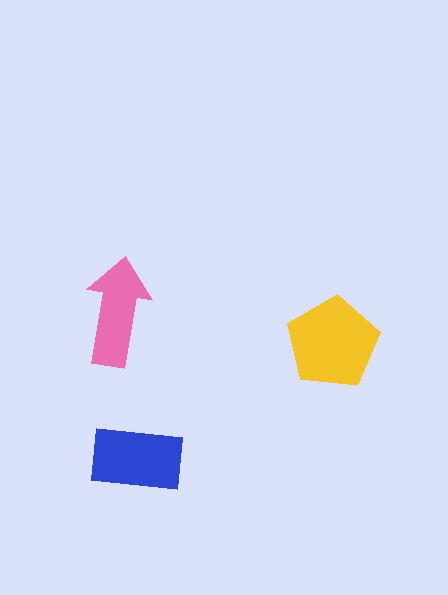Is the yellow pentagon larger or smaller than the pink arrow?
Larger.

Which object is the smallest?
The pink arrow.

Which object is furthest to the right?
The yellow pentagon is rightmost.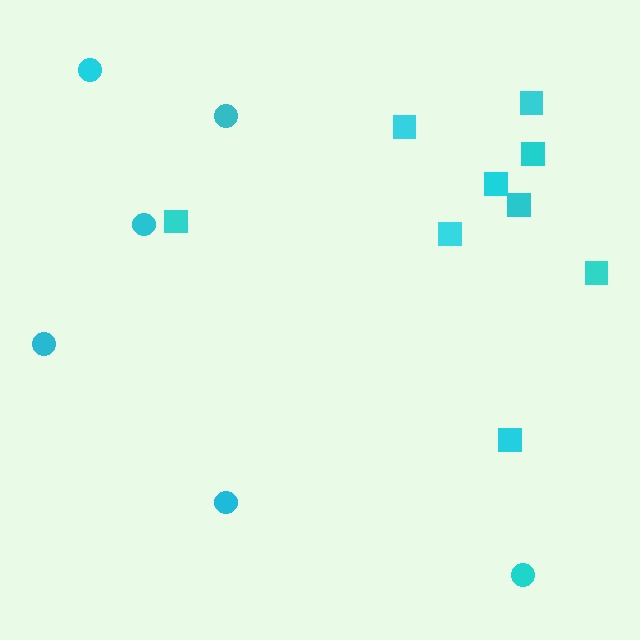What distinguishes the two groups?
There are 2 groups: one group of circles (6) and one group of squares (9).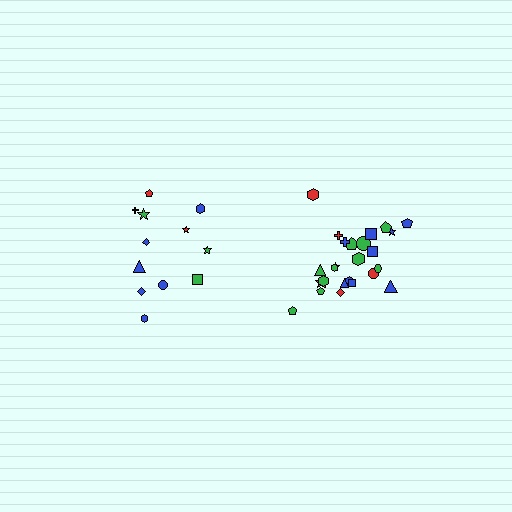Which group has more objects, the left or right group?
The right group.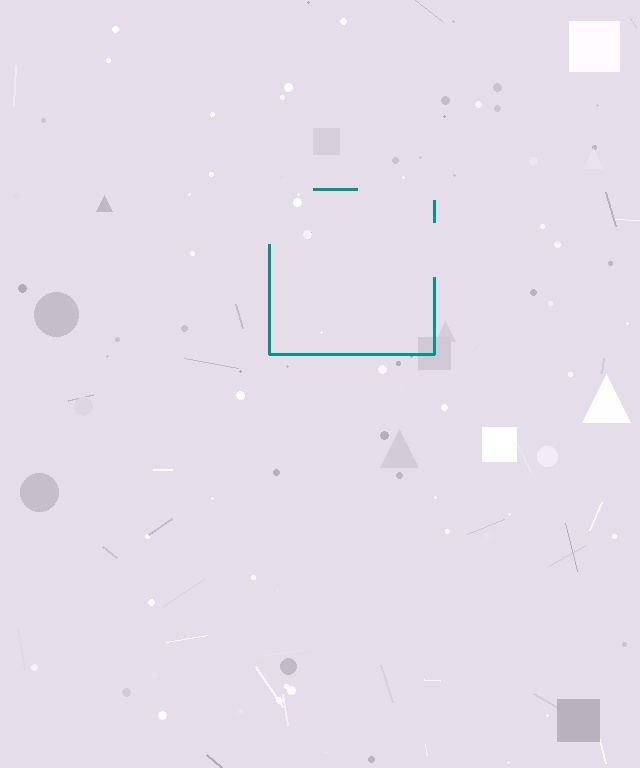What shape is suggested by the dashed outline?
The dashed outline suggests a square.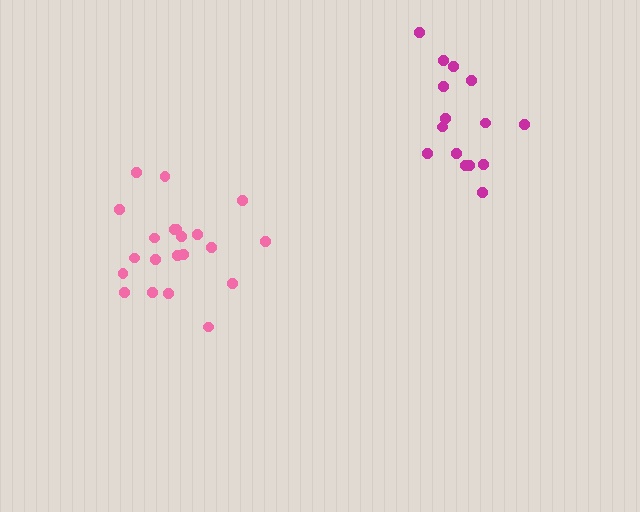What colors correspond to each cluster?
The clusters are colored: magenta, pink.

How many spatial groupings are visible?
There are 2 spatial groupings.